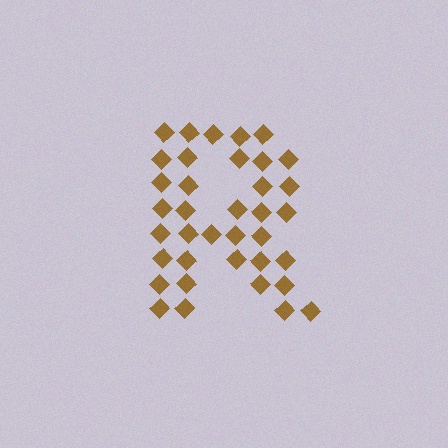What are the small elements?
The small elements are diamonds.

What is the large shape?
The large shape is the letter R.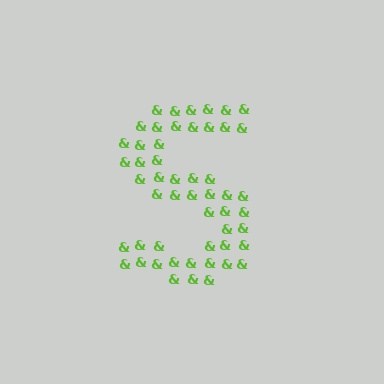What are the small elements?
The small elements are ampersands.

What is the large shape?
The large shape is the letter S.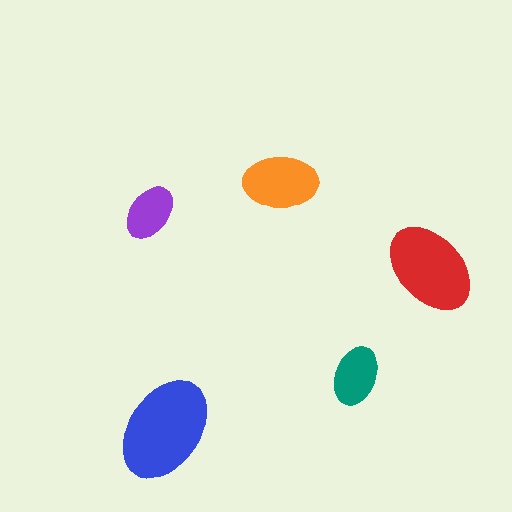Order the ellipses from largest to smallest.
the blue one, the red one, the orange one, the teal one, the purple one.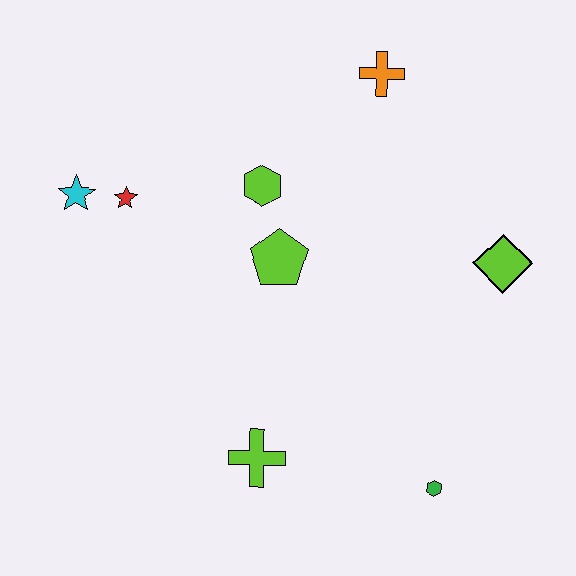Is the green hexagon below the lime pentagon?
Yes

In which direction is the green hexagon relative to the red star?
The green hexagon is to the right of the red star.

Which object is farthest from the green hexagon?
The cyan star is farthest from the green hexagon.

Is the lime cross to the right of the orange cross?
No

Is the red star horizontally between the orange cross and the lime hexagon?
No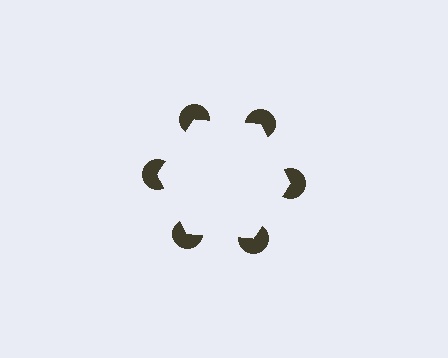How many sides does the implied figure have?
6 sides.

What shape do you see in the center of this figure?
An illusory hexagon — its edges are inferred from the aligned wedge cuts in the pac-man discs, not physically drawn.